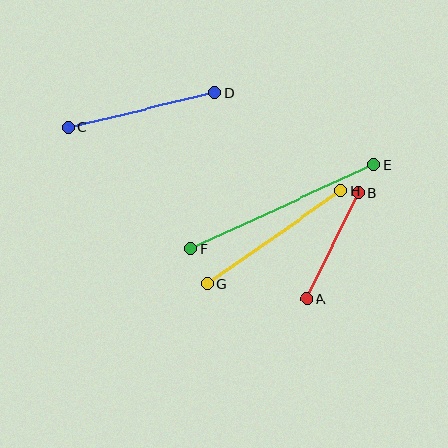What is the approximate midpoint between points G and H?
The midpoint is at approximately (274, 237) pixels.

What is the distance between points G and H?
The distance is approximately 162 pixels.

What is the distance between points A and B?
The distance is approximately 118 pixels.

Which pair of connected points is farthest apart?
Points E and F are farthest apart.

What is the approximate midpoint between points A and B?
The midpoint is at approximately (332, 246) pixels.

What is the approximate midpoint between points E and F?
The midpoint is at approximately (282, 207) pixels.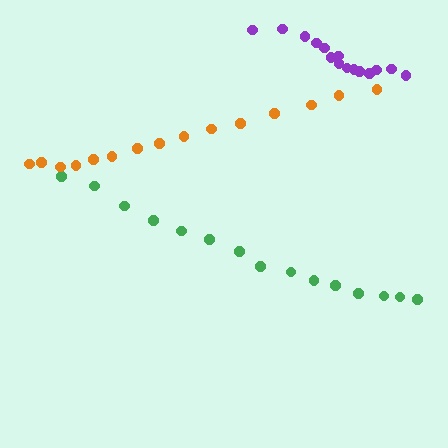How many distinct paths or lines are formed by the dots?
There are 3 distinct paths.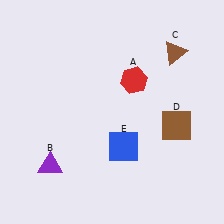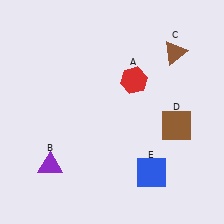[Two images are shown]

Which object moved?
The blue square (E) moved right.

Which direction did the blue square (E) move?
The blue square (E) moved right.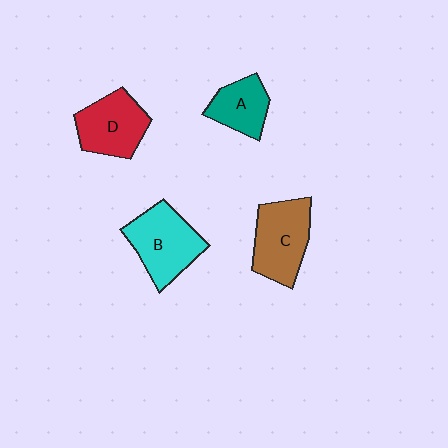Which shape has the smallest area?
Shape A (teal).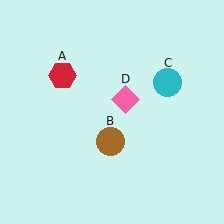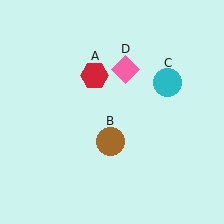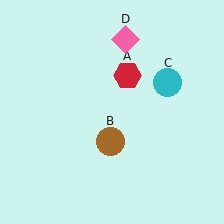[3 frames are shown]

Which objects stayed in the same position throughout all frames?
Brown circle (object B) and cyan circle (object C) remained stationary.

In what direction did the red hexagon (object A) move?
The red hexagon (object A) moved right.